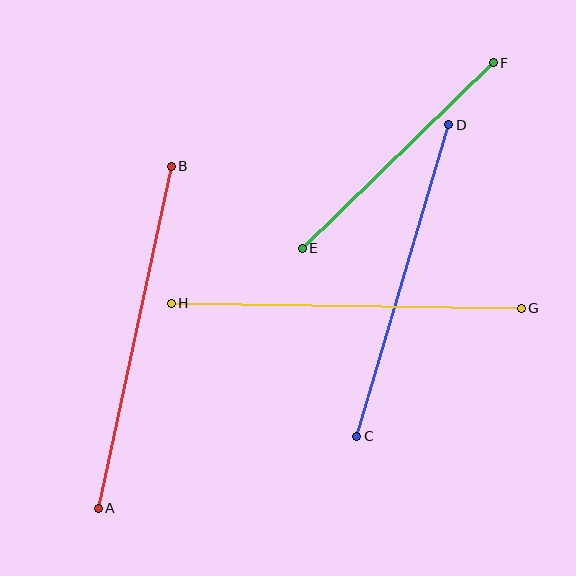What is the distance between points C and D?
The distance is approximately 325 pixels.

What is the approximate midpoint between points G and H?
The midpoint is at approximately (346, 306) pixels.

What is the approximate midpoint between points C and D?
The midpoint is at approximately (403, 281) pixels.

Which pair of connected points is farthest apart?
Points G and H are farthest apart.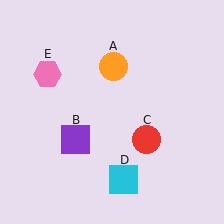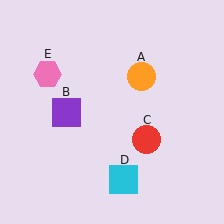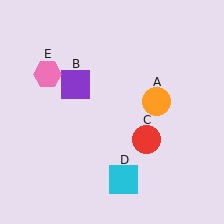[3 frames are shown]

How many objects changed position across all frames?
2 objects changed position: orange circle (object A), purple square (object B).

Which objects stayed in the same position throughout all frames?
Red circle (object C) and cyan square (object D) and pink hexagon (object E) remained stationary.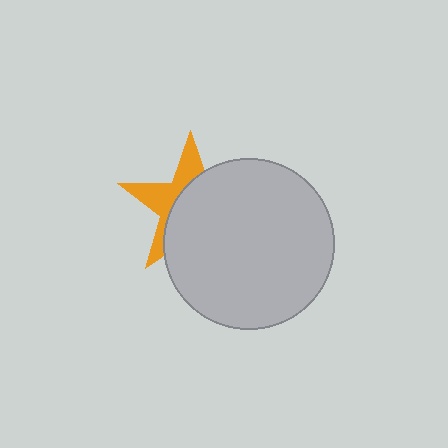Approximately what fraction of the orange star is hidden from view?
Roughly 63% of the orange star is hidden behind the light gray circle.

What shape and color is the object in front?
The object in front is a light gray circle.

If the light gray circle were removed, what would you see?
You would see the complete orange star.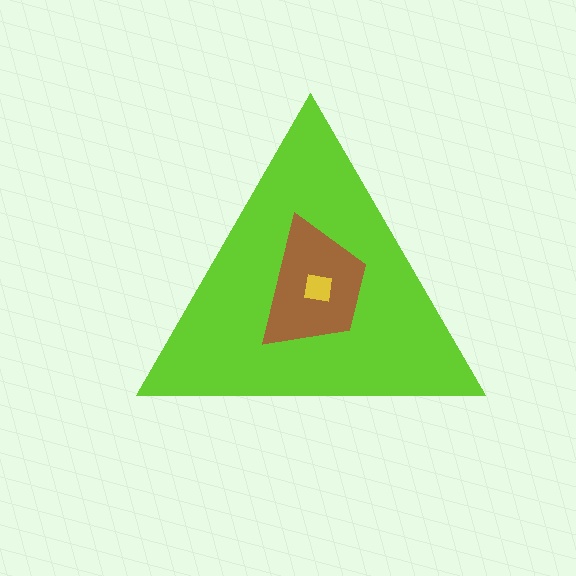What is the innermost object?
The yellow square.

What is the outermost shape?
The lime triangle.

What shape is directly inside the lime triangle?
The brown trapezoid.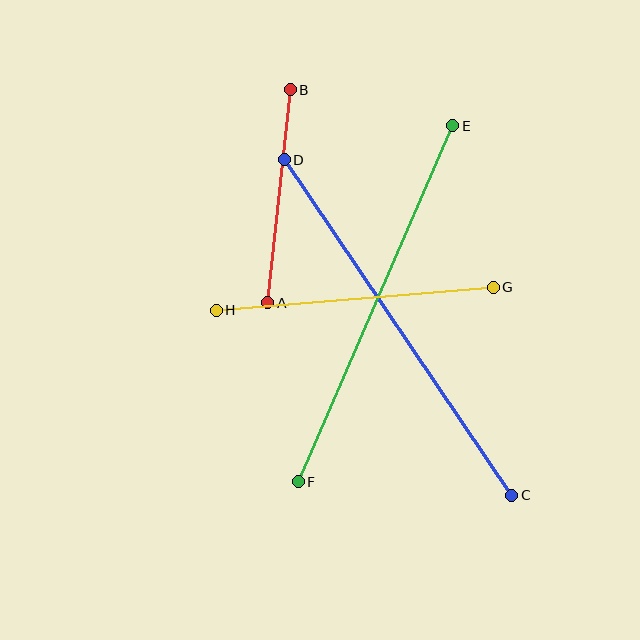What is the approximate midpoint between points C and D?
The midpoint is at approximately (398, 328) pixels.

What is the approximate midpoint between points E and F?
The midpoint is at approximately (375, 304) pixels.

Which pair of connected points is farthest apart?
Points C and D are farthest apart.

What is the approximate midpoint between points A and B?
The midpoint is at approximately (279, 196) pixels.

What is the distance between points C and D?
The distance is approximately 405 pixels.